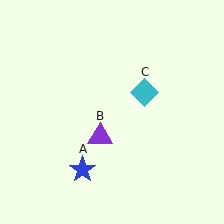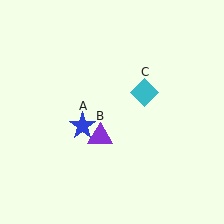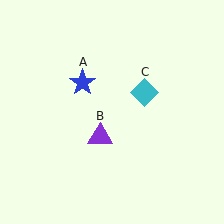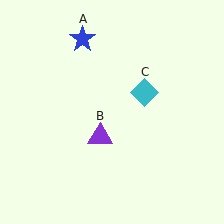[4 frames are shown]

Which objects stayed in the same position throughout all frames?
Purple triangle (object B) and cyan diamond (object C) remained stationary.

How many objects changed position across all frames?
1 object changed position: blue star (object A).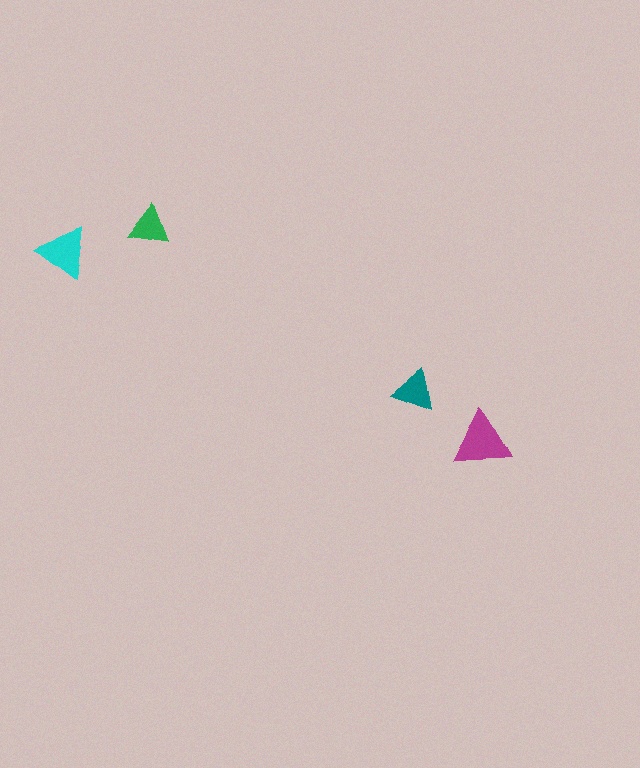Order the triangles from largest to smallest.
the magenta one, the cyan one, the teal one, the green one.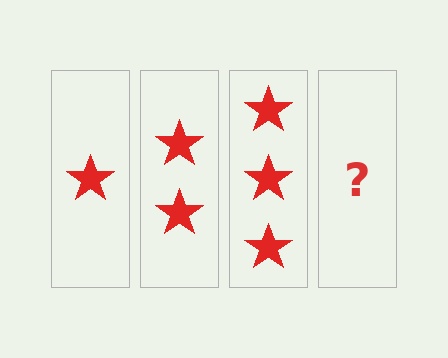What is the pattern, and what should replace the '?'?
The pattern is that each step adds one more star. The '?' should be 4 stars.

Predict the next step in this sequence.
The next step is 4 stars.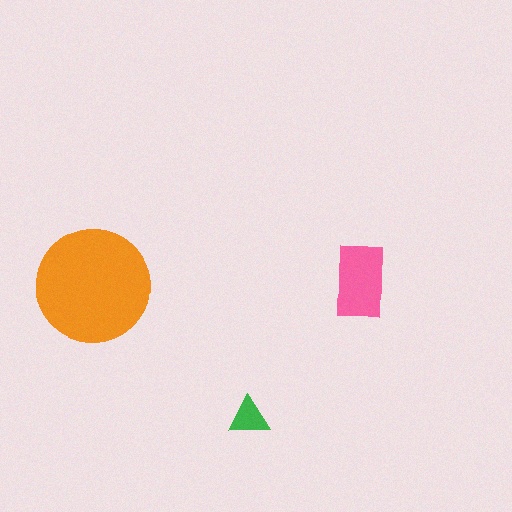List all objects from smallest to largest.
The green triangle, the pink rectangle, the orange circle.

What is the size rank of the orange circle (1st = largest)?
1st.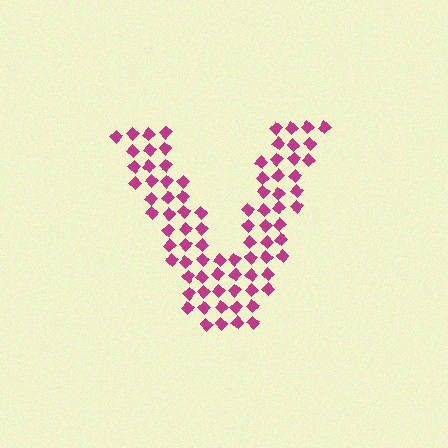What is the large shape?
The large shape is the letter V.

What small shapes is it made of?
It is made of small diamonds.